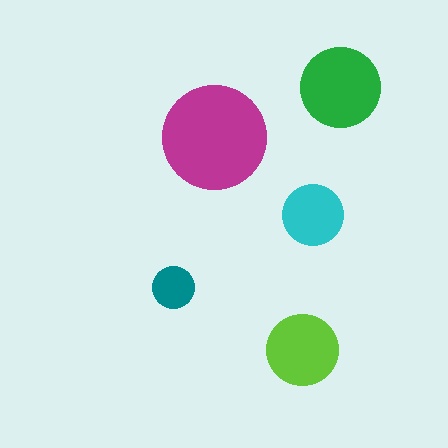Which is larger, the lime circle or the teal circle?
The lime one.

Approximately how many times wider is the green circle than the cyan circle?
About 1.5 times wider.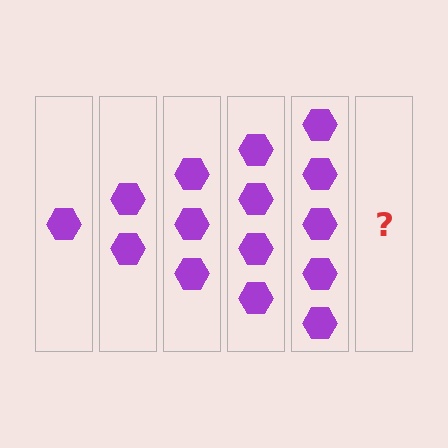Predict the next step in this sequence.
The next step is 6 hexagons.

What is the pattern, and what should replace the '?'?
The pattern is that each step adds one more hexagon. The '?' should be 6 hexagons.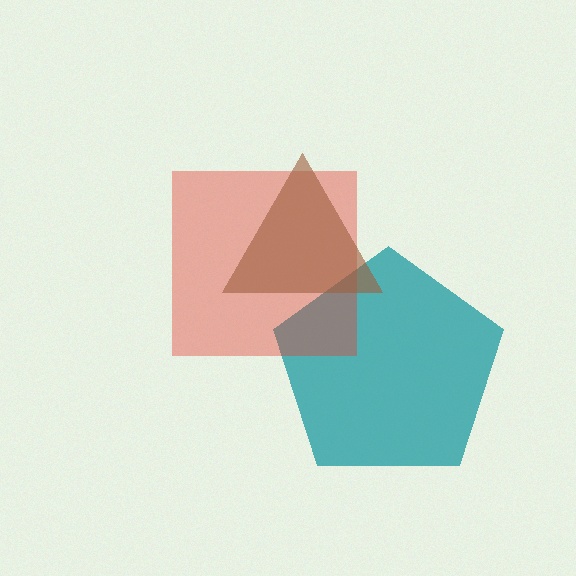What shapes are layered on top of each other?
The layered shapes are: a teal pentagon, a red square, a brown triangle.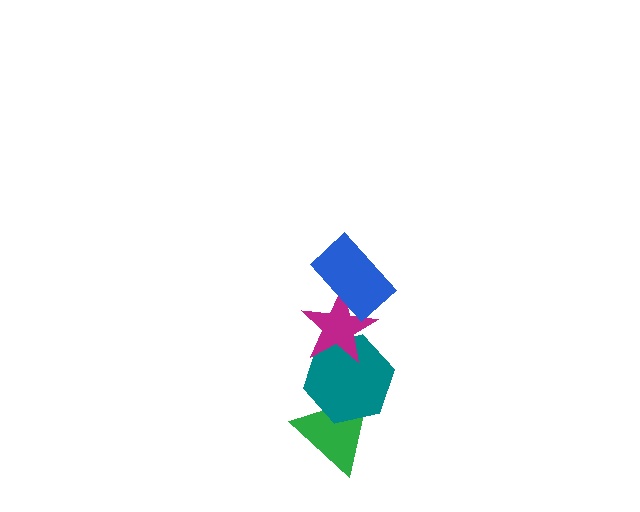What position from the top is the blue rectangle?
The blue rectangle is 1st from the top.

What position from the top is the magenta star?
The magenta star is 2nd from the top.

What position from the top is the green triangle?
The green triangle is 4th from the top.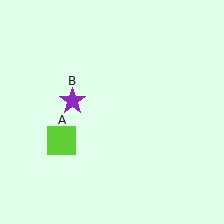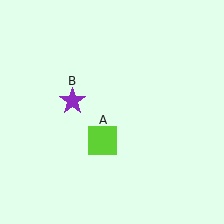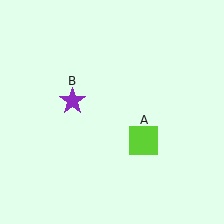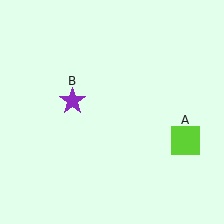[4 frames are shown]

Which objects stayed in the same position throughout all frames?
Purple star (object B) remained stationary.